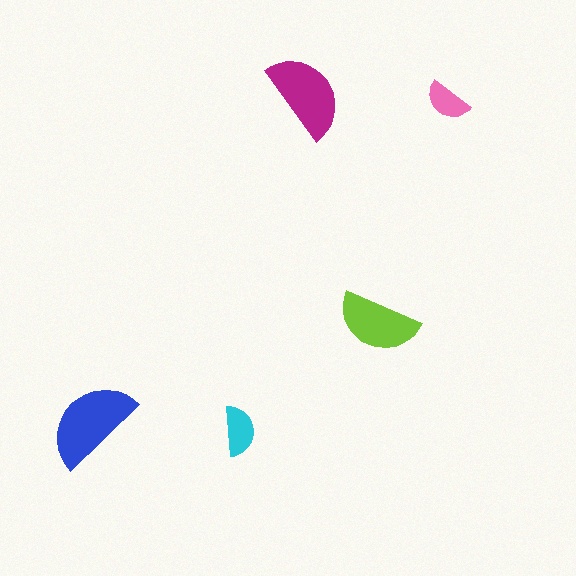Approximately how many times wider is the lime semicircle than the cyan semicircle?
About 1.5 times wider.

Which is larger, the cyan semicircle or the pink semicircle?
The cyan one.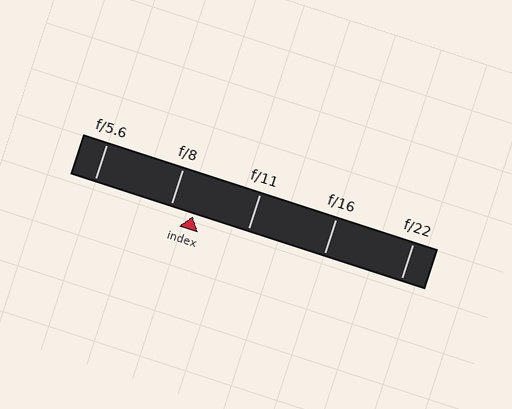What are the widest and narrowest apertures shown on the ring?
The widest aperture shown is f/5.6 and the narrowest is f/22.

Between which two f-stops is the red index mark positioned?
The index mark is between f/8 and f/11.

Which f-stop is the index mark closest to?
The index mark is closest to f/8.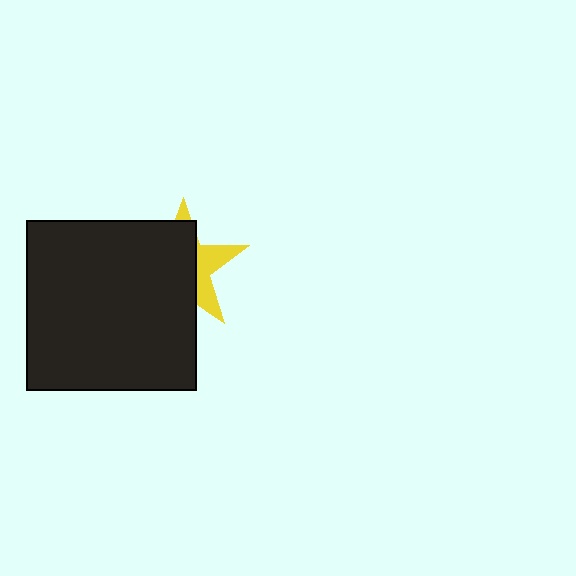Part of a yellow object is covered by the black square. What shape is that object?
It is a star.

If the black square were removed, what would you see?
You would see the complete yellow star.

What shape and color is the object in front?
The object in front is a black square.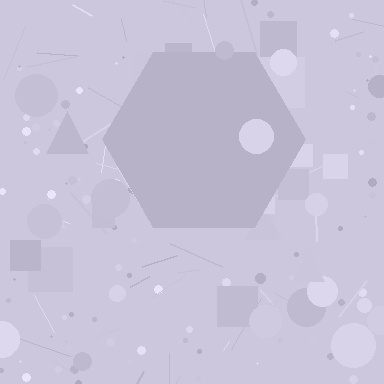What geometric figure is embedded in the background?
A hexagon is embedded in the background.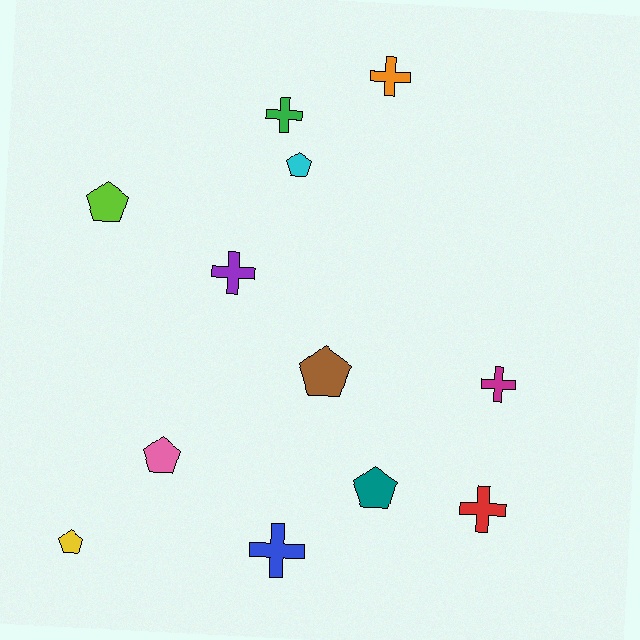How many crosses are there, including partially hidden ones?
There are 6 crosses.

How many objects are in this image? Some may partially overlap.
There are 12 objects.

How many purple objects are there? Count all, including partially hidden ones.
There is 1 purple object.